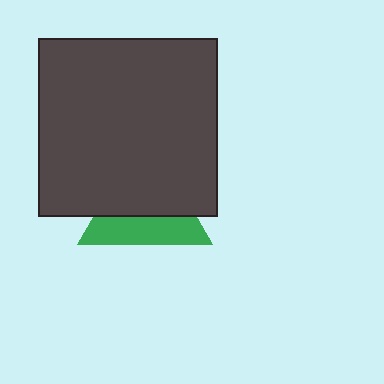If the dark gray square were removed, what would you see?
You would see the complete green triangle.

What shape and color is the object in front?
The object in front is a dark gray square.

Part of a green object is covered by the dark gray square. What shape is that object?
It is a triangle.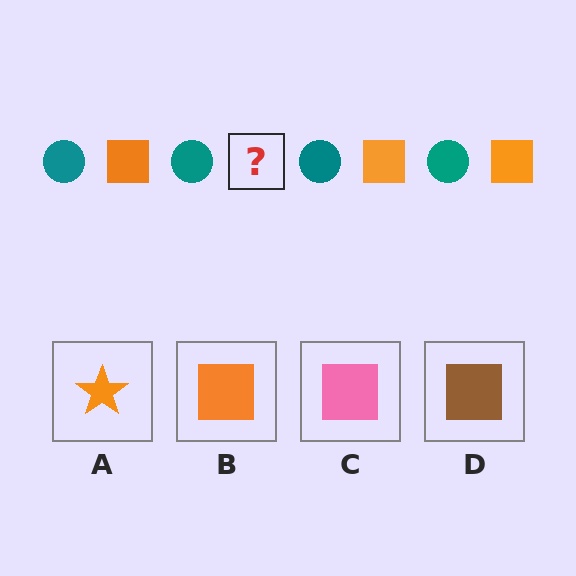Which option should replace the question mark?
Option B.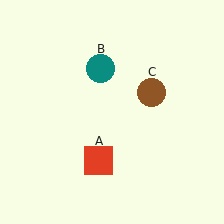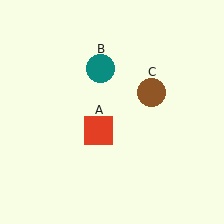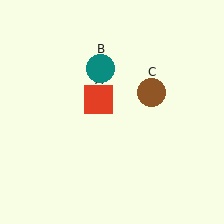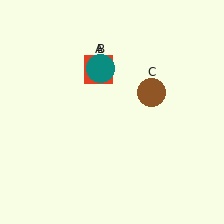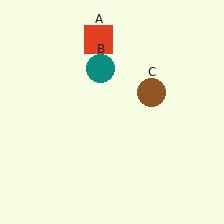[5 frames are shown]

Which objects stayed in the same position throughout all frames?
Teal circle (object B) and brown circle (object C) remained stationary.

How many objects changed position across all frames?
1 object changed position: red square (object A).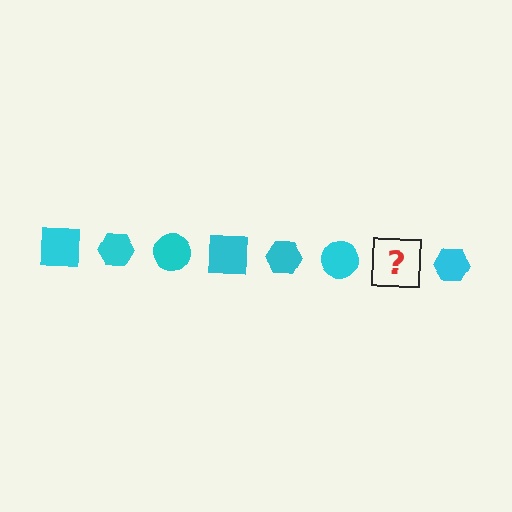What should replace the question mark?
The question mark should be replaced with a cyan square.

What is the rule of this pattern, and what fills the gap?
The rule is that the pattern cycles through square, hexagon, circle shapes in cyan. The gap should be filled with a cyan square.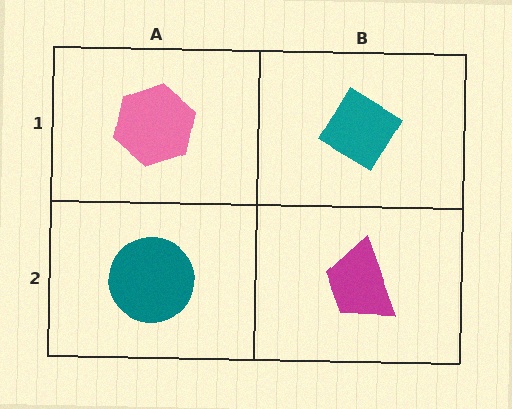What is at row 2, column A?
A teal circle.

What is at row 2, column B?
A magenta trapezoid.